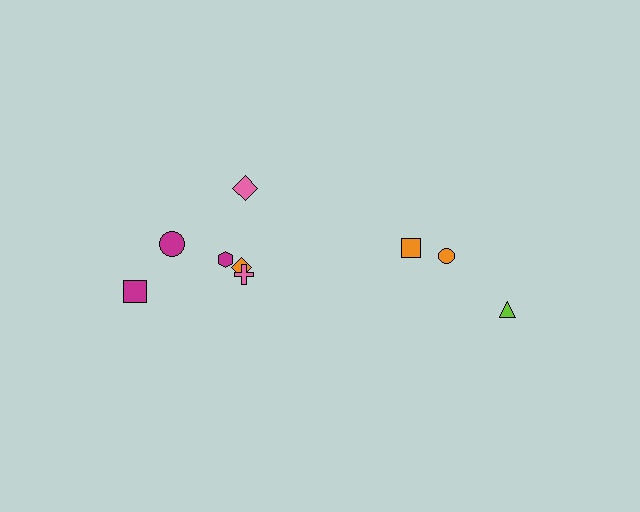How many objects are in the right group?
There are 3 objects.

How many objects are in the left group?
There are 6 objects.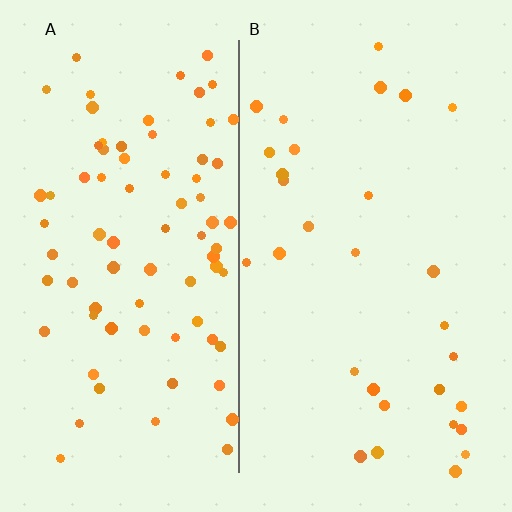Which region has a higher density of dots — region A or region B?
A (the left).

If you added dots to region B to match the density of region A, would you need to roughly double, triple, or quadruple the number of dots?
Approximately triple.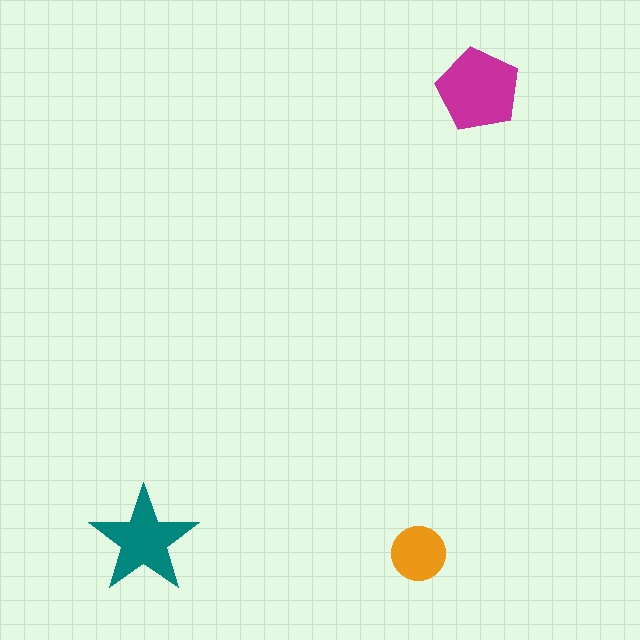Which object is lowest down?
The orange circle is bottommost.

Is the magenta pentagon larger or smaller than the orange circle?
Larger.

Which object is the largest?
The magenta pentagon.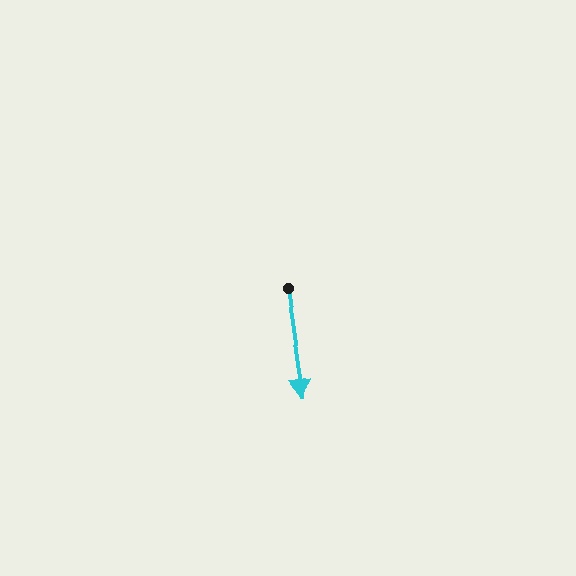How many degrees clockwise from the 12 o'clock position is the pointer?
Approximately 172 degrees.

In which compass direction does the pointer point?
South.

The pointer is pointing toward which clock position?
Roughly 6 o'clock.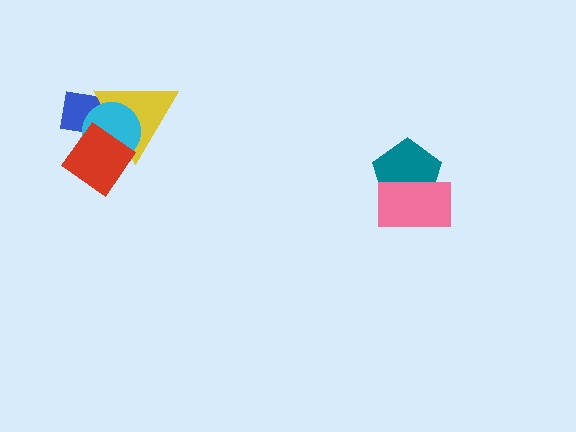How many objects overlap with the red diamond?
3 objects overlap with the red diamond.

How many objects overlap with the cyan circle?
3 objects overlap with the cyan circle.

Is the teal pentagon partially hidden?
Yes, it is partially covered by another shape.